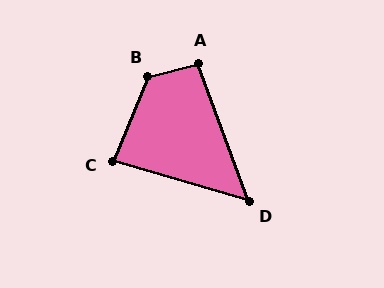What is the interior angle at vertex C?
Approximately 84 degrees (acute).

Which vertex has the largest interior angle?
B, at approximately 126 degrees.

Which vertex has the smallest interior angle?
D, at approximately 54 degrees.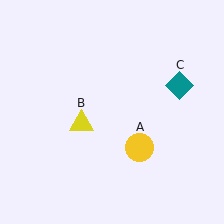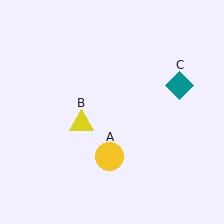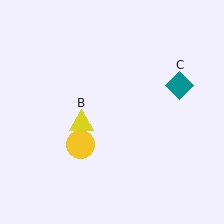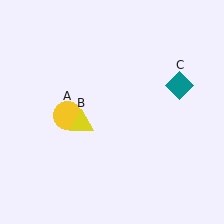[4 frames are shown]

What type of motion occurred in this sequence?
The yellow circle (object A) rotated clockwise around the center of the scene.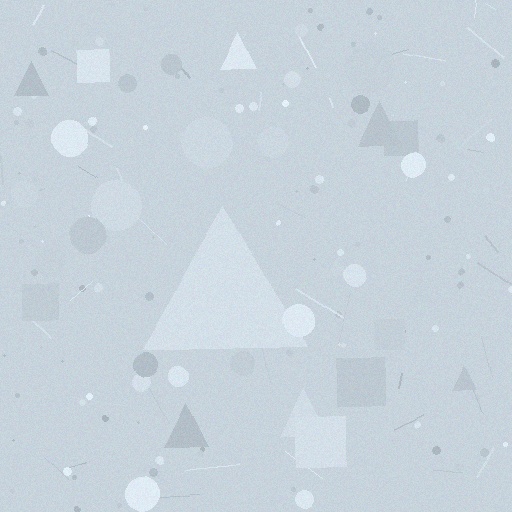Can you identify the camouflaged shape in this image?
The camouflaged shape is a triangle.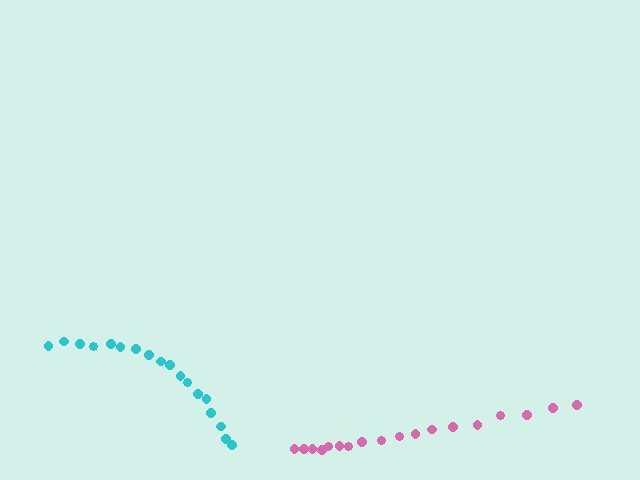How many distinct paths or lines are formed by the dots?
There are 2 distinct paths.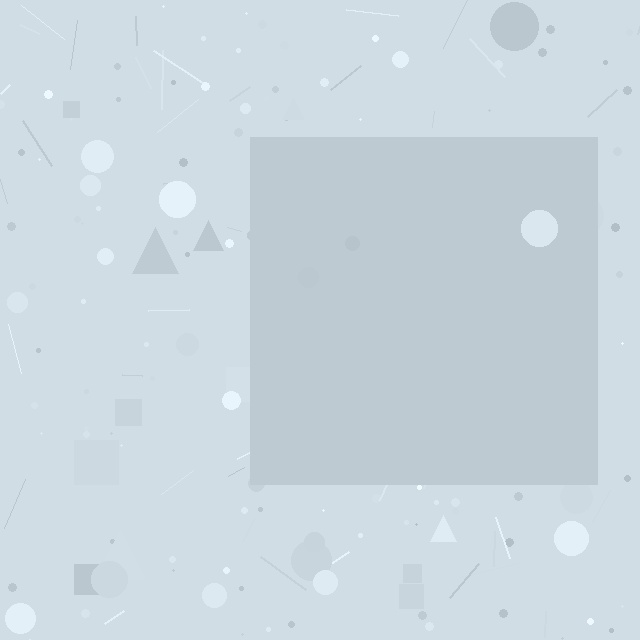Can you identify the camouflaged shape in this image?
The camouflaged shape is a square.